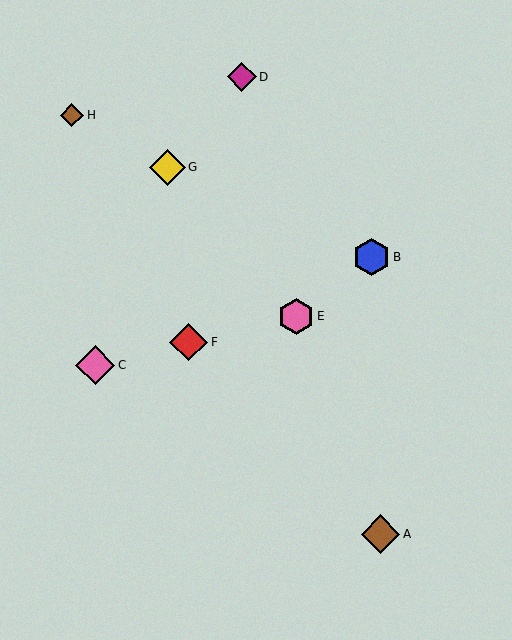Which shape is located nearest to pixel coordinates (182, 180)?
The yellow diamond (labeled G) at (167, 167) is nearest to that location.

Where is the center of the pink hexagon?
The center of the pink hexagon is at (296, 316).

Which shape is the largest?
The pink diamond (labeled C) is the largest.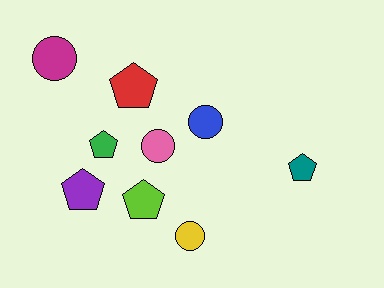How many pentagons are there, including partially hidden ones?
There are 5 pentagons.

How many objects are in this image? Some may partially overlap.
There are 9 objects.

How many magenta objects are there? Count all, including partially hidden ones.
There is 1 magenta object.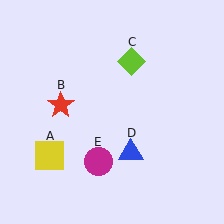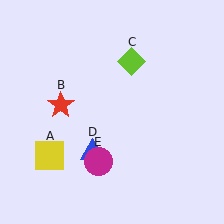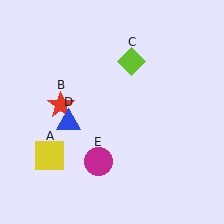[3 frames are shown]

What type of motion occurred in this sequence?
The blue triangle (object D) rotated clockwise around the center of the scene.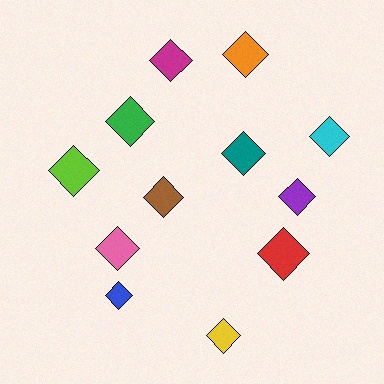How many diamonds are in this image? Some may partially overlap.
There are 12 diamonds.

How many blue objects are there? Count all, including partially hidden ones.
There is 1 blue object.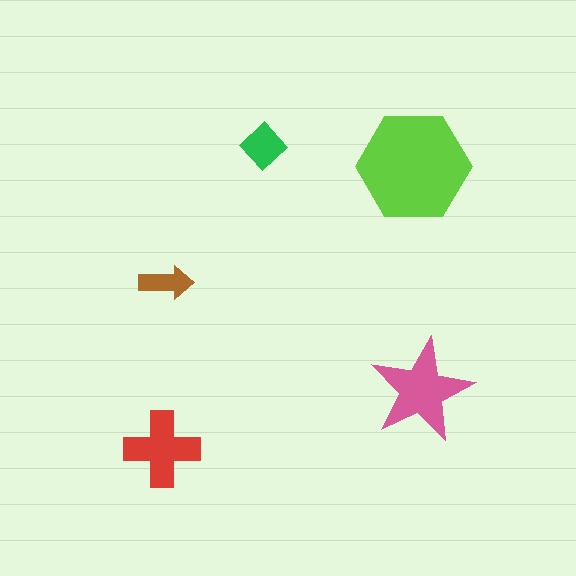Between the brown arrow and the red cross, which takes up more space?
The red cross.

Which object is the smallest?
The brown arrow.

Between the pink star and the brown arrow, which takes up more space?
The pink star.